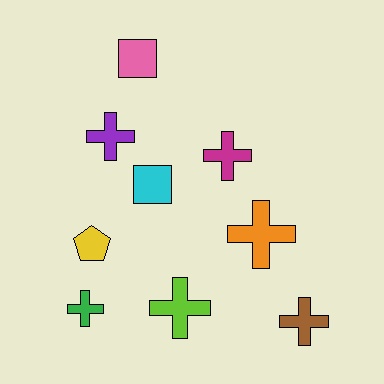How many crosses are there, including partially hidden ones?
There are 6 crosses.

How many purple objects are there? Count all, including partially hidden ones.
There is 1 purple object.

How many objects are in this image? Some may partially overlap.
There are 9 objects.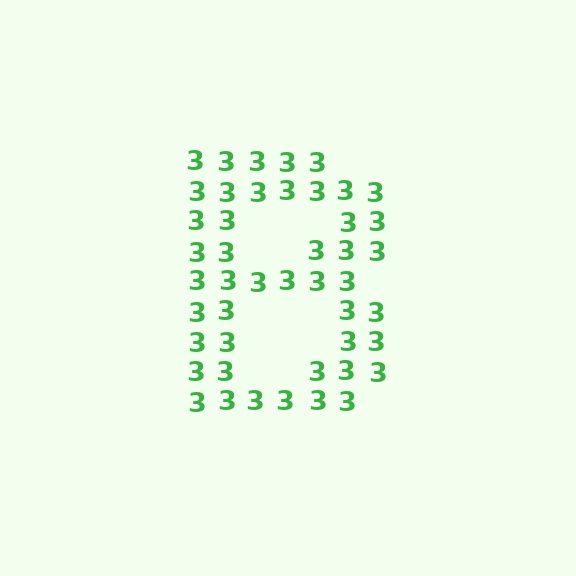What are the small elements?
The small elements are digit 3's.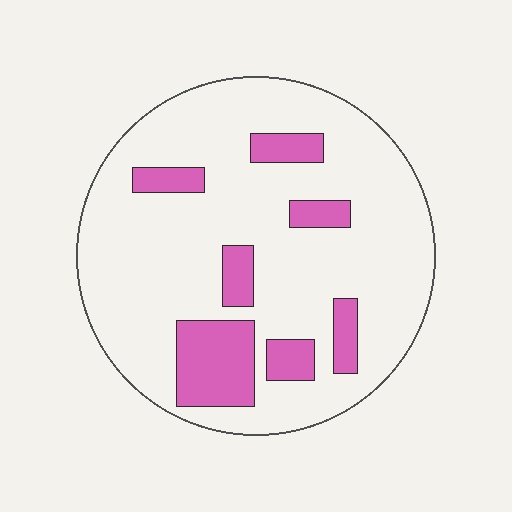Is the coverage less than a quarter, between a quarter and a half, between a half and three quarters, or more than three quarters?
Less than a quarter.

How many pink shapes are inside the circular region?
7.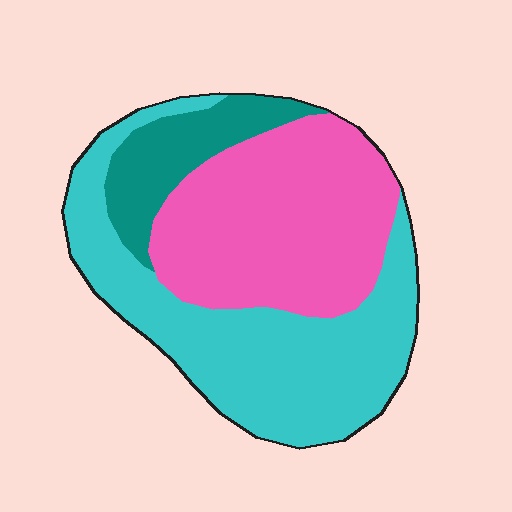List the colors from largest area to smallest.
From largest to smallest: cyan, pink, teal.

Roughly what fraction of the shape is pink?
Pink covers 41% of the shape.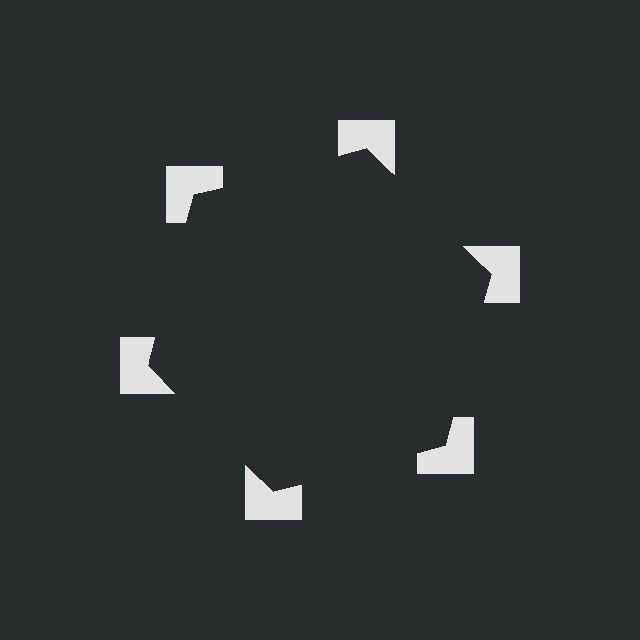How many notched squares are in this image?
There are 6 — one at each vertex of the illusory hexagon.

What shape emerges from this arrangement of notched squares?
An illusory hexagon — its edges are inferred from the aligned wedge cuts in the notched squares, not physically drawn.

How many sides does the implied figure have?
6 sides.